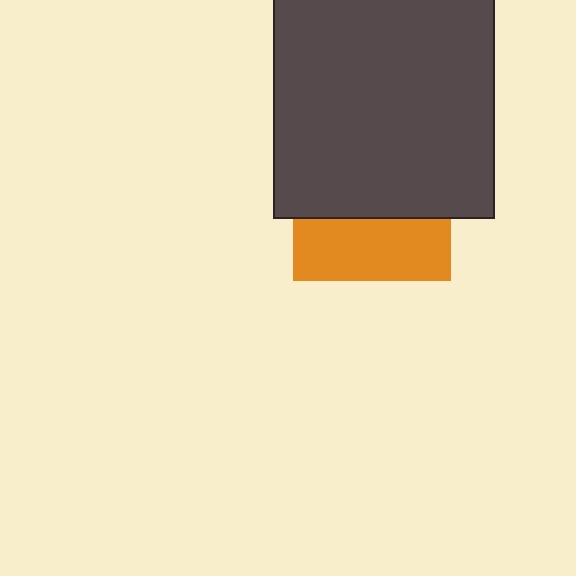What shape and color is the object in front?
The object in front is a dark gray square.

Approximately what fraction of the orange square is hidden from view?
Roughly 61% of the orange square is hidden behind the dark gray square.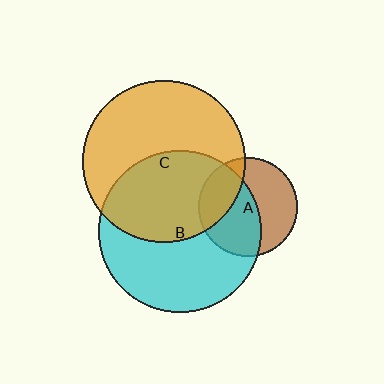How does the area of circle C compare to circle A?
Approximately 2.7 times.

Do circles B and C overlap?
Yes.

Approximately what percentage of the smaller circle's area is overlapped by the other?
Approximately 45%.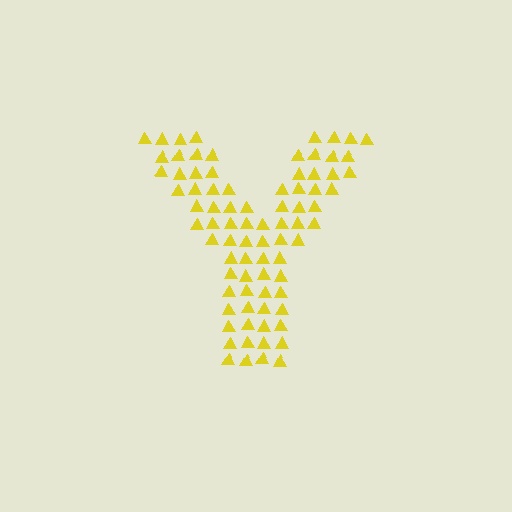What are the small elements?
The small elements are triangles.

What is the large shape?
The large shape is the letter Y.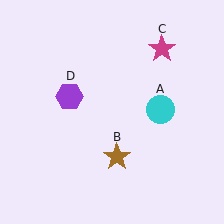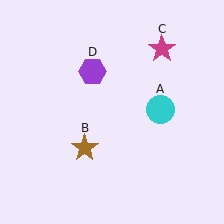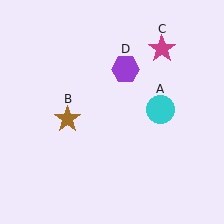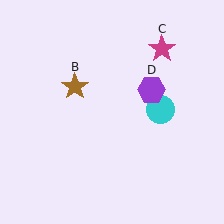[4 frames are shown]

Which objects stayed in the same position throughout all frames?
Cyan circle (object A) and magenta star (object C) remained stationary.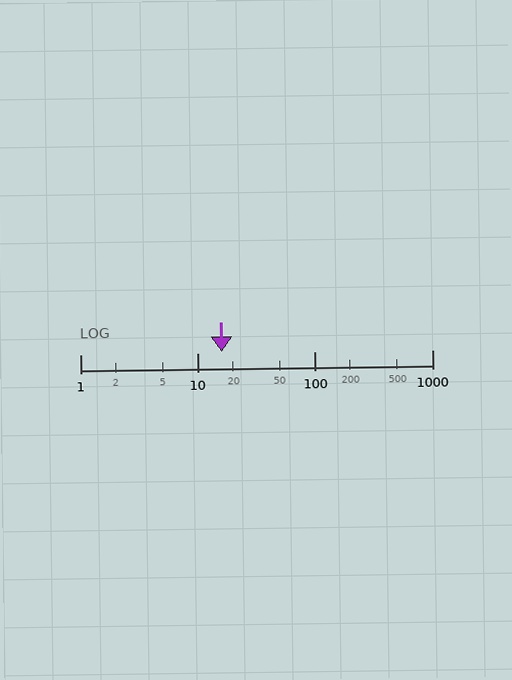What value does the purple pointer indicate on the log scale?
The pointer indicates approximately 16.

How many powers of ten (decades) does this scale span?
The scale spans 3 decades, from 1 to 1000.